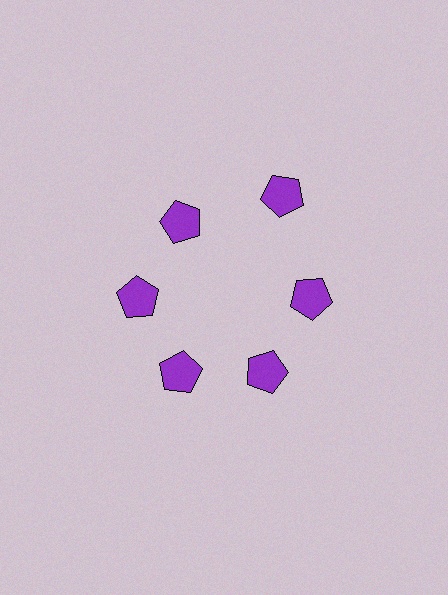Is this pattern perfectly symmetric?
No. The 6 purple pentagons are arranged in a ring, but one element near the 1 o'clock position is pushed outward from the center, breaking the 6-fold rotational symmetry.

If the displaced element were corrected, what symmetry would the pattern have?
It would have 6-fold rotational symmetry — the pattern would map onto itself every 60 degrees.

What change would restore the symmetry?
The symmetry would be restored by moving it inward, back onto the ring so that all 6 pentagons sit at equal angles and equal distance from the center.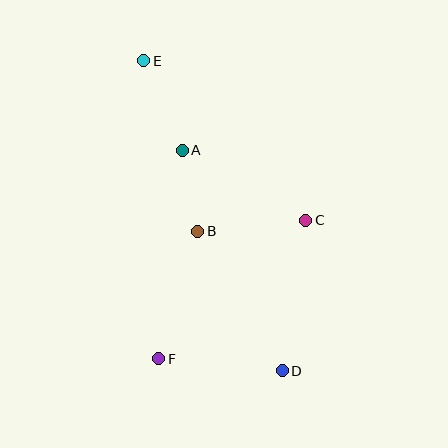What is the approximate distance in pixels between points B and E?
The distance between B and E is approximately 179 pixels.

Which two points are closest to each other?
Points A and B are closest to each other.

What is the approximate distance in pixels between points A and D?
The distance between A and D is approximately 242 pixels.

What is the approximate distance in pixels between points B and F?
The distance between B and F is approximately 133 pixels.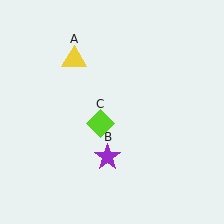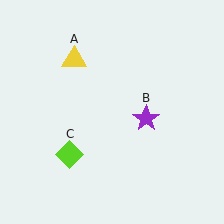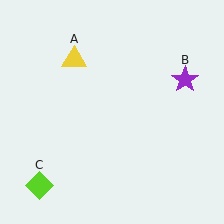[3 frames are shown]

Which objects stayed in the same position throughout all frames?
Yellow triangle (object A) remained stationary.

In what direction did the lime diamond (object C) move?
The lime diamond (object C) moved down and to the left.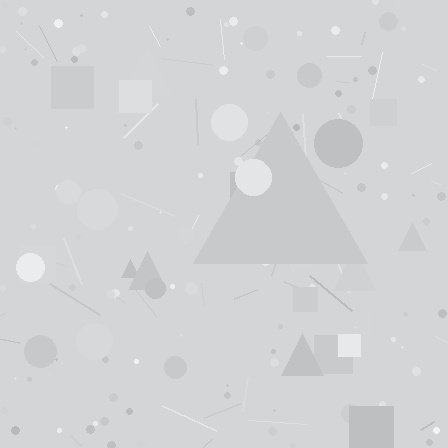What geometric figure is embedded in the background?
A triangle is embedded in the background.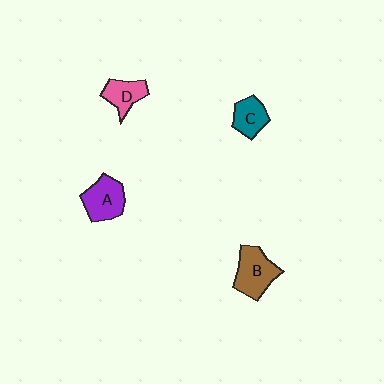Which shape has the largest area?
Shape B (brown).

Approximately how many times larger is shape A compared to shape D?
Approximately 1.3 times.